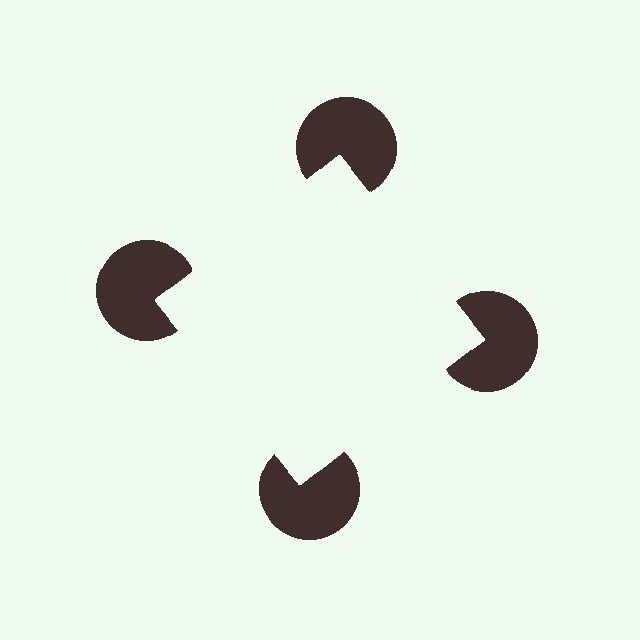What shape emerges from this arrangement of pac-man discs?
An illusory square — its edges are inferred from the aligned wedge cuts in the pac-man discs, not physically drawn.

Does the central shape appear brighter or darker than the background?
It typically appears slightly brighter than the background, even though no actual brightness change is drawn.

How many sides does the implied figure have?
4 sides.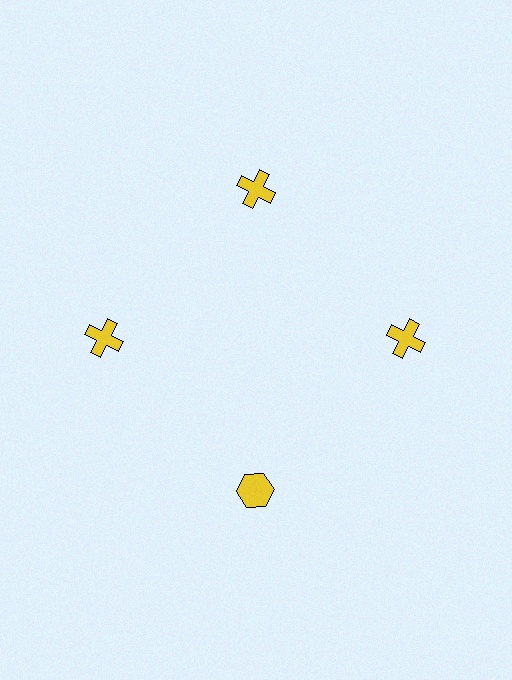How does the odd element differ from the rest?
It has a different shape: hexagon instead of cross.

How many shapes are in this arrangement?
There are 4 shapes arranged in a ring pattern.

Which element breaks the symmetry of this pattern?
The yellow hexagon at roughly the 6 o'clock position breaks the symmetry. All other shapes are yellow crosses.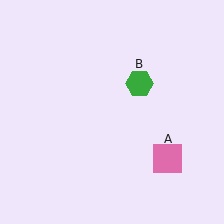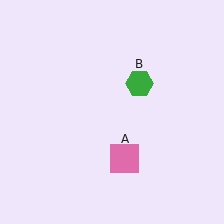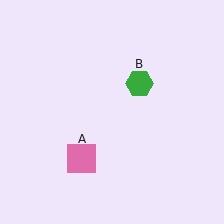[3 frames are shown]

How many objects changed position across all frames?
1 object changed position: pink square (object A).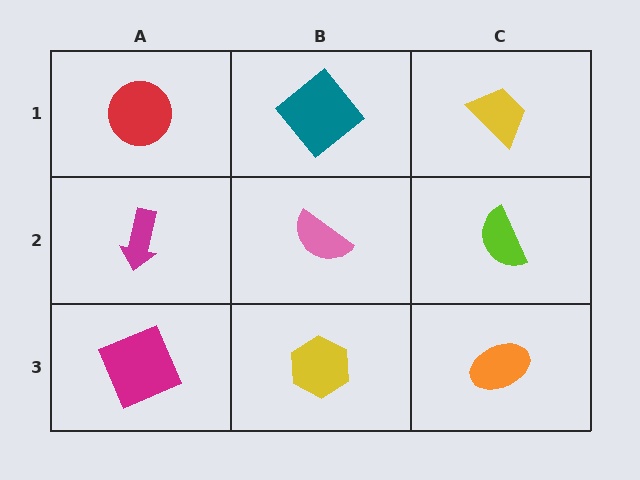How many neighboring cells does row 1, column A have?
2.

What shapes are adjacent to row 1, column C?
A lime semicircle (row 2, column C), a teal diamond (row 1, column B).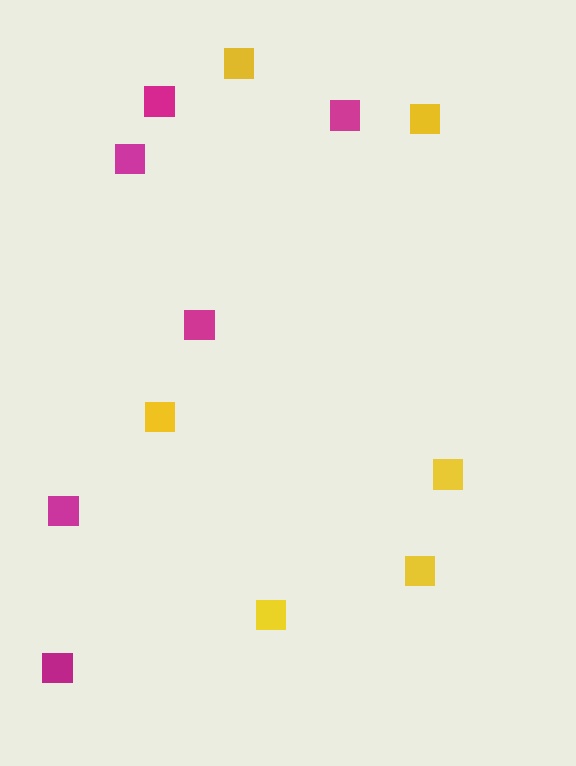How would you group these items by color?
There are 2 groups: one group of yellow squares (6) and one group of magenta squares (6).